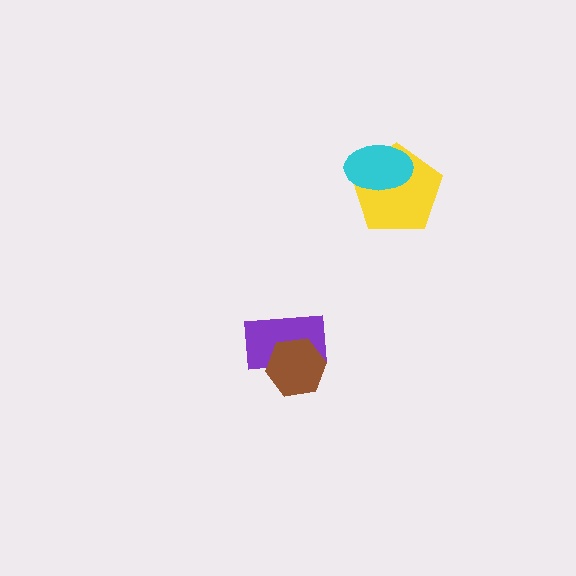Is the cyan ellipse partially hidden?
No, no other shape covers it.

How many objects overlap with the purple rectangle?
1 object overlaps with the purple rectangle.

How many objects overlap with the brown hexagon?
1 object overlaps with the brown hexagon.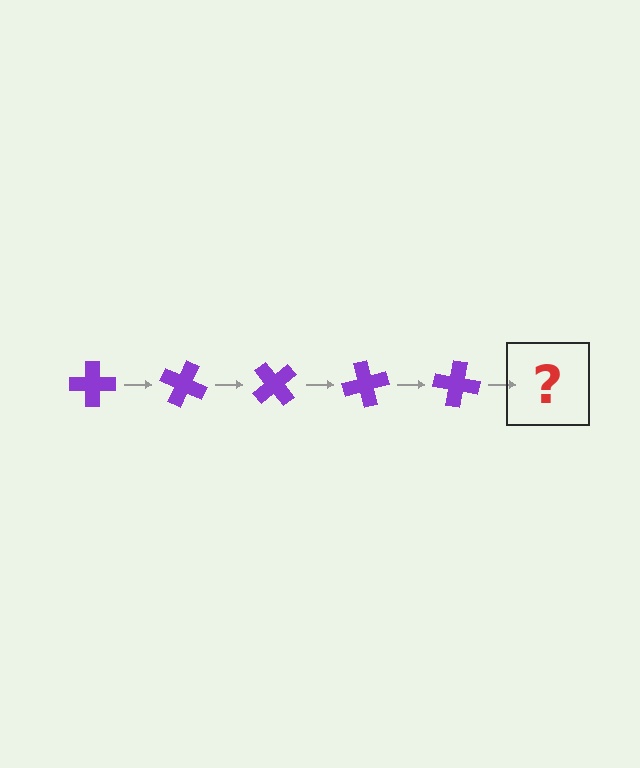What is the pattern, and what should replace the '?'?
The pattern is that the cross rotates 25 degrees each step. The '?' should be a purple cross rotated 125 degrees.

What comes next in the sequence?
The next element should be a purple cross rotated 125 degrees.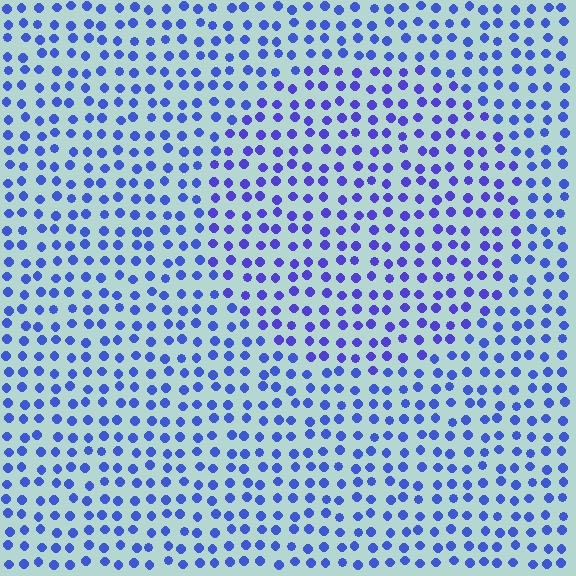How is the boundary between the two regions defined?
The boundary is defined purely by a slight shift in hue (about 18 degrees). Spacing, size, and orientation are identical on both sides.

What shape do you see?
I see a circle.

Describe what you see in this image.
The image is filled with small blue elements in a uniform arrangement. A circle-shaped region is visible where the elements are tinted to a slightly different hue, forming a subtle color boundary.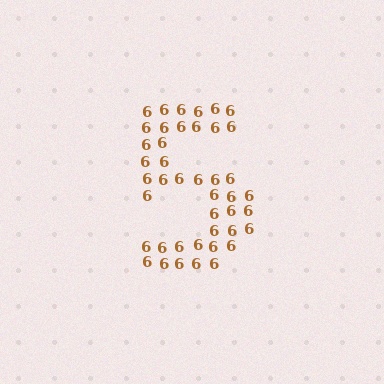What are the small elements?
The small elements are digit 6's.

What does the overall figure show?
The overall figure shows the digit 5.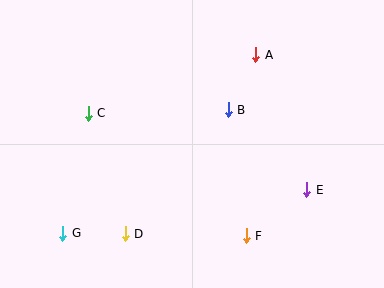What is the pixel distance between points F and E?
The distance between F and E is 76 pixels.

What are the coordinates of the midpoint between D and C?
The midpoint between D and C is at (107, 174).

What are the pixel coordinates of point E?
Point E is at (307, 190).